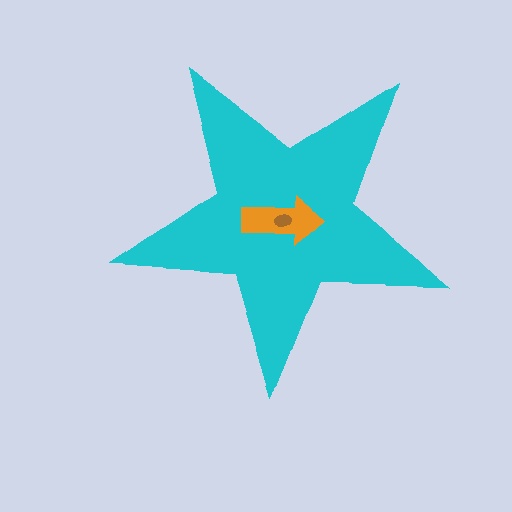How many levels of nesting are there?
3.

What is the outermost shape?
The cyan star.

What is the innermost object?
The brown ellipse.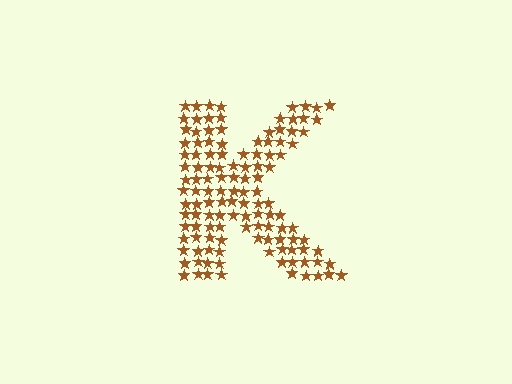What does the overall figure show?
The overall figure shows the letter K.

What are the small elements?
The small elements are stars.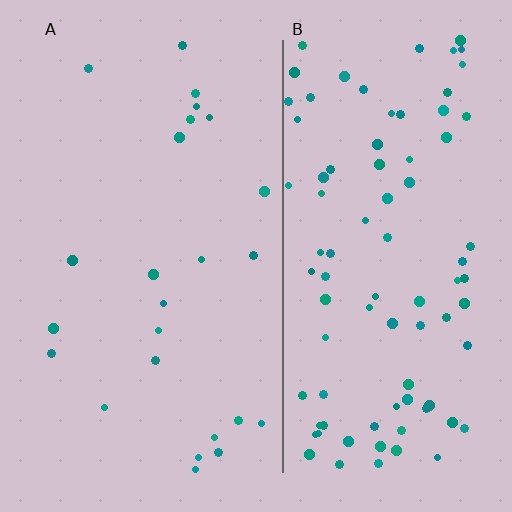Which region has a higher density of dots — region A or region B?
B (the right).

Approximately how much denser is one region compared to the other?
Approximately 3.7× — region B over region A.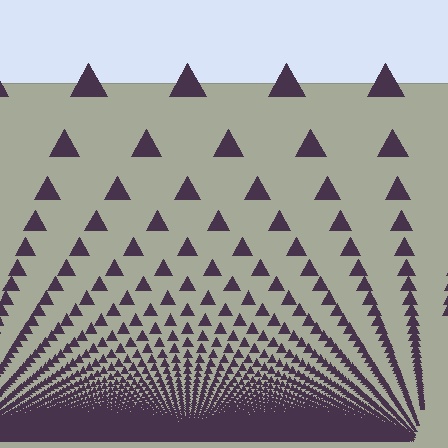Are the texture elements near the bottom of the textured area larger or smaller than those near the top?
Smaller. The gradient is inverted — elements near the bottom are smaller and denser.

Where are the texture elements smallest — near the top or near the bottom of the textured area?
Near the bottom.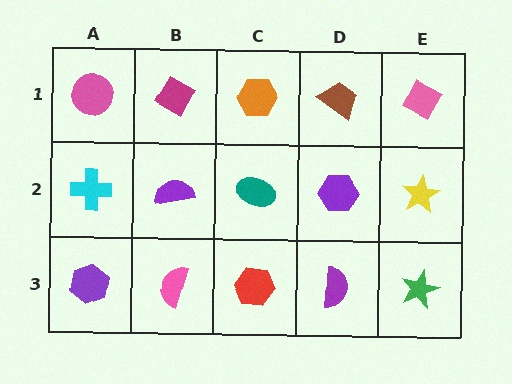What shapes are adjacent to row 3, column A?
A cyan cross (row 2, column A), a pink semicircle (row 3, column B).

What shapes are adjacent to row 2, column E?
A pink diamond (row 1, column E), a green star (row 3, column E), a purple hexagon (row 2, column D).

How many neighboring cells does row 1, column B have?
3.